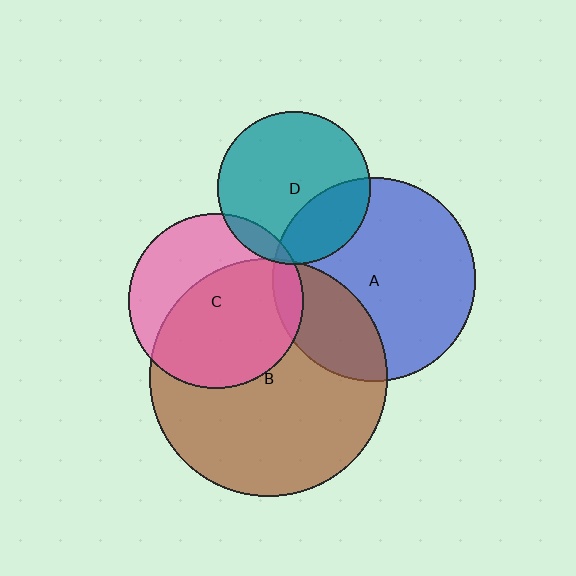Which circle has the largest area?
Circle B (brown).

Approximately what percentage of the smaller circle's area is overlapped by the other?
Approximately 60%.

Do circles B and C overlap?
Yes.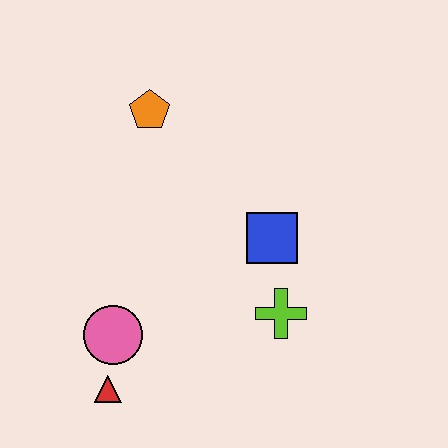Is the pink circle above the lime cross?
No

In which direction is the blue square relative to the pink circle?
The blue square is to the right of the pink circle.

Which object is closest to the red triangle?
The pink circle is closest to the red triangle.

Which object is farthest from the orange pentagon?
The red triangle is farthest from the orange pentagon.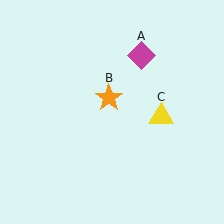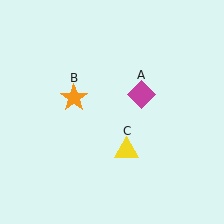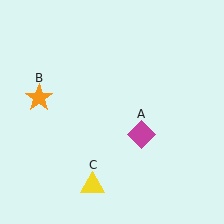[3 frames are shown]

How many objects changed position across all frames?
3 objects changed position: magenta diamond (object A), orange star (object B), yellow triangle (object C).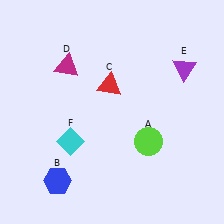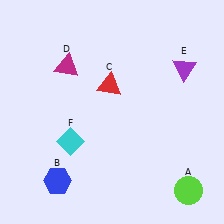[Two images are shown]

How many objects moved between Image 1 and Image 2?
1 object moved between the two images.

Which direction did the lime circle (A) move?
The lime circle (A) moved down.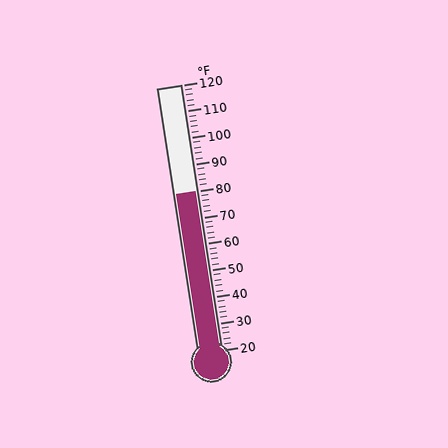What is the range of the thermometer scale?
The thermometer scale ranges from 20°F to 120°F.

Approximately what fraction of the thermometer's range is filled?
The thermometer is filled to approximately 60% of its range.